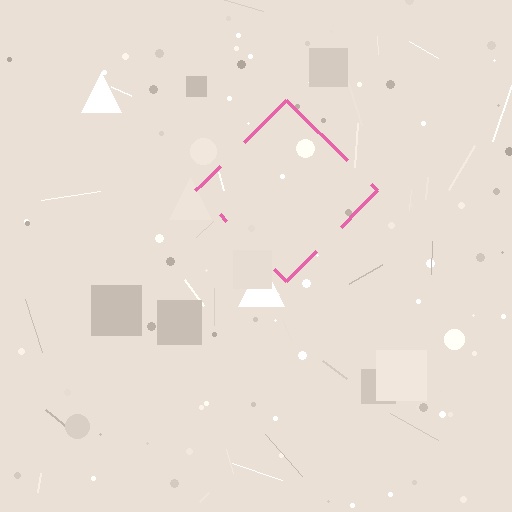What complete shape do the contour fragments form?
The contour fragments form a diamond.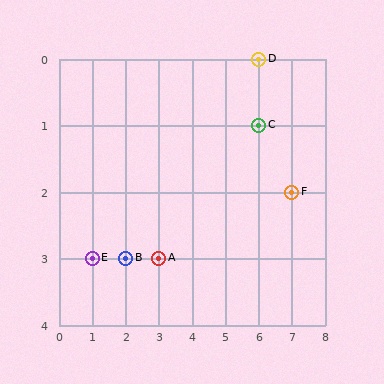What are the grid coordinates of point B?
Point B is at grid coordinates (2, 3).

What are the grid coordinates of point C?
Point C is at grid coordinates (6, 1).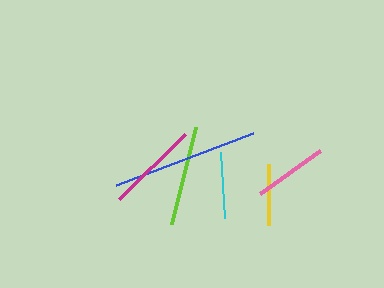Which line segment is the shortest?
The yellow line is the shortest at approximately 61 pixels.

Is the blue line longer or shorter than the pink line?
The blue line is longer than the pink line.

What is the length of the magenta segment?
The magenta segment is approximately 92 pixels long.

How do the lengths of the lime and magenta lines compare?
The lime and magenta lines are approximately the same length.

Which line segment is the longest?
The blue line is the longest at approximately 146 pixels.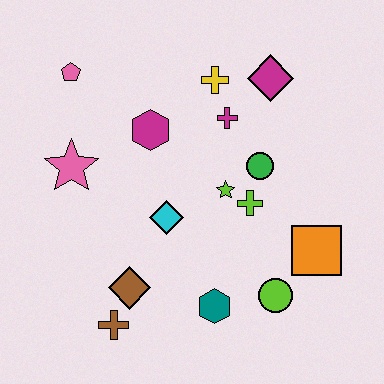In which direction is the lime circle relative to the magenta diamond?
The lime circle is below the magenta diamond.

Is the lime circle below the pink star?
Yes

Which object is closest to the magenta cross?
The yellow cross is closest to the magenta cross.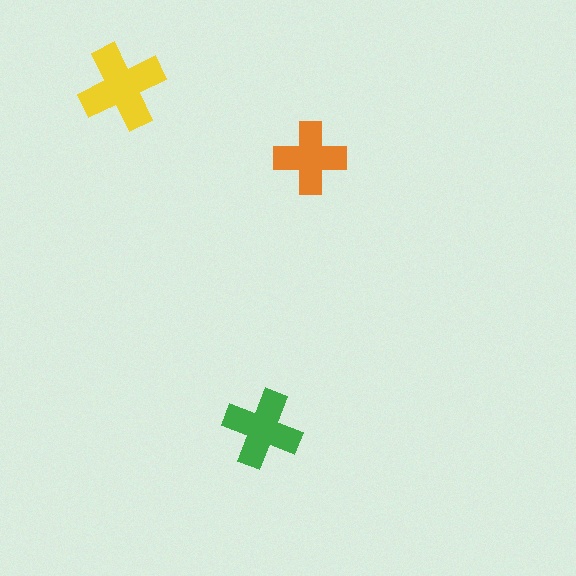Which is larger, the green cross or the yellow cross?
The yellow one.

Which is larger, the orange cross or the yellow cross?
The yellow one.